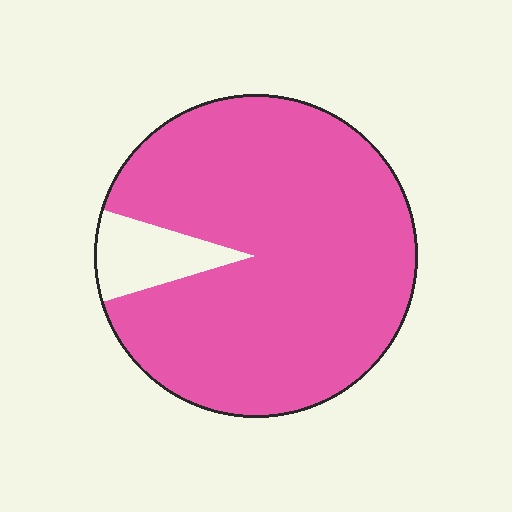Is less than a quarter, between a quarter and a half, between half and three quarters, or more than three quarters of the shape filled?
More than three quarters.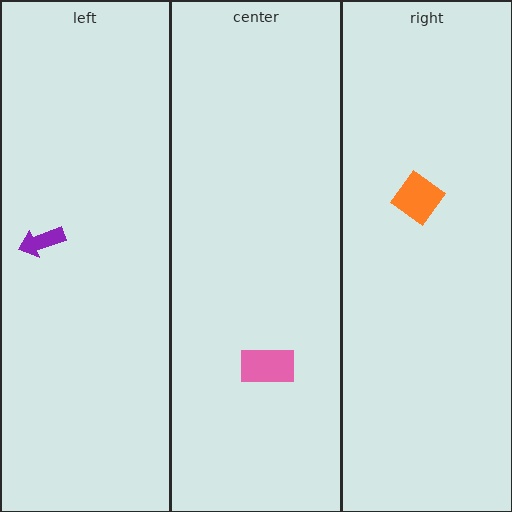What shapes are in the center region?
The pink rectangle.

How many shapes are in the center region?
1.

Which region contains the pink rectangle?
The center region.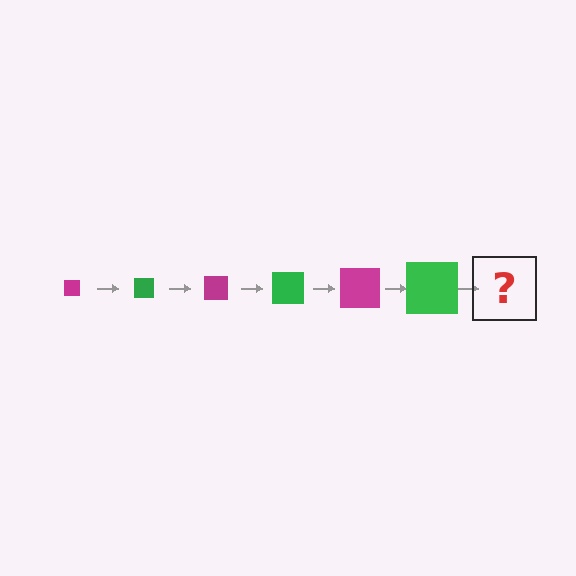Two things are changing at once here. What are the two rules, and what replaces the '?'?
The two rules are that the square grows larger each step and the color cycles through magenta and green. The '?' should be a magenta square, larger than the previous one.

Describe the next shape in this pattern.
It should be a magenta square, larger than the previous one.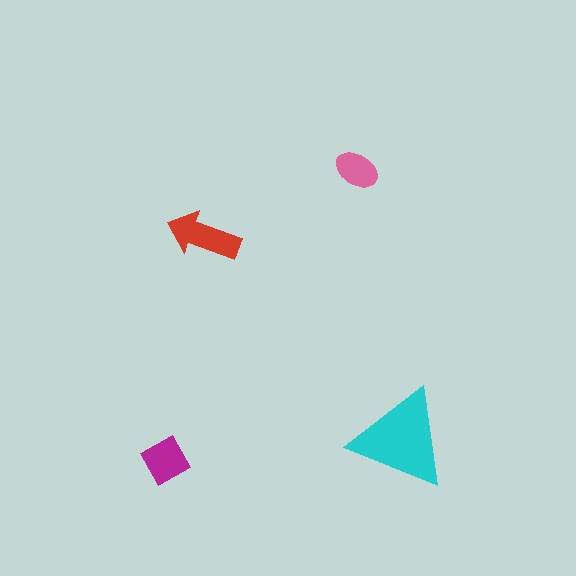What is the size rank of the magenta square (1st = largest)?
3rd.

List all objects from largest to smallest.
The cyan triangle, the red arrow, the magenta square, the pink ellipse.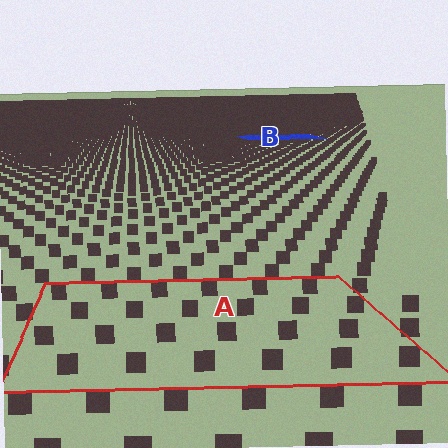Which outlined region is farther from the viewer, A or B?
Region B is farther from the viewer — the texture elements inside it appear smaller and more densely packed.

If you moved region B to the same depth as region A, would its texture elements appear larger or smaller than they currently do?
They would appear larger. At a closer depth, the same texture elements are projected at a bigger on-screen size.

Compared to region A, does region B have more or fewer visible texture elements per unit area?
Region B has more texture elements per unit area — they are packed more densely because it is farther away.